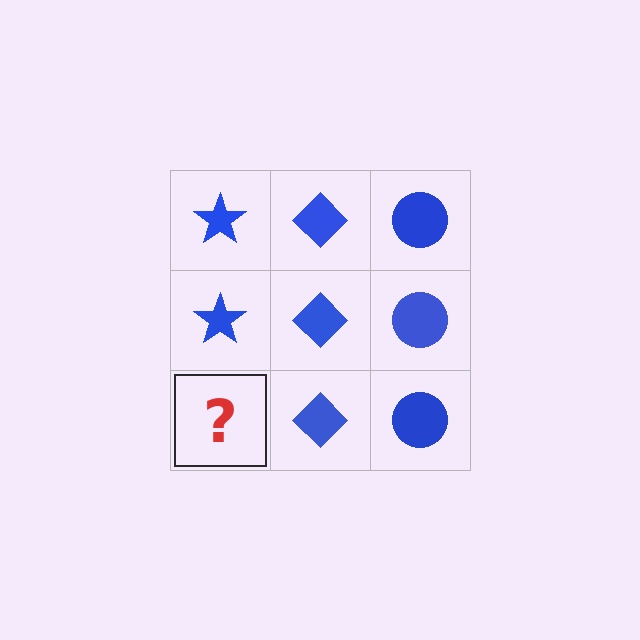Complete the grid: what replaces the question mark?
The question mark should be replaced with a blue star.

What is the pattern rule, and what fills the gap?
The rule is that each column has a consistent shape. The gap should be filled with a blue star.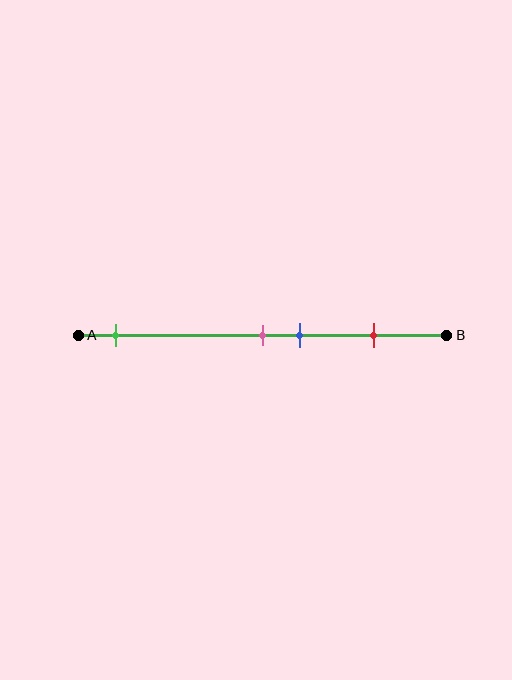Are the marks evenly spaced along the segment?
No, the marks are not evenly spaced.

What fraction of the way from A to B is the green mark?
The green mark is approximately 10% (0.1) of the way from A to B.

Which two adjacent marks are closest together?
The pink and blue marks are the closest adjacent pair.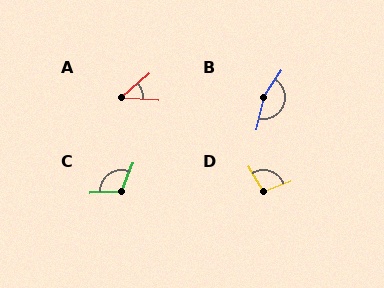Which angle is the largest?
B, at approximately 158 degrees.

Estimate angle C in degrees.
Approximately 114 degrees.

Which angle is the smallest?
A, at approximately 45 degrees.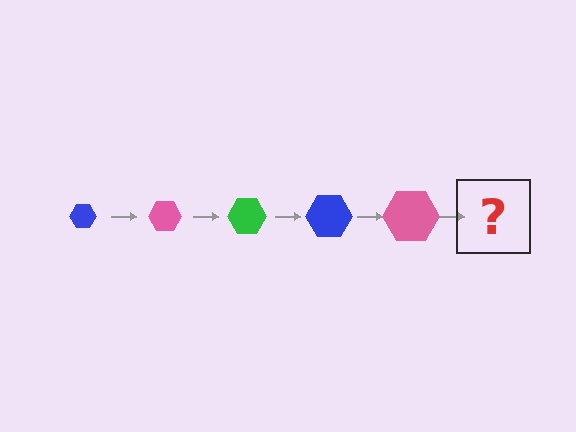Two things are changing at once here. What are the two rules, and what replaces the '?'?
The two rules are that the hexagon grows larger each step and the color cycles through blue, pink, and green. The '?' should be a green hexagon, larger than the previous one.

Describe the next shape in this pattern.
It should be a green hexagon, larger than the previous one.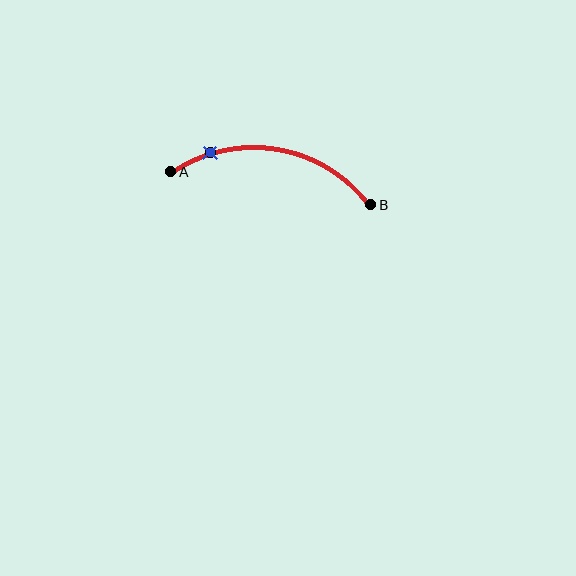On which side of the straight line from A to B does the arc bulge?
The arc bulges above the straight line connecting A and B.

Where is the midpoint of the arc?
The arc midpoint is the point on the curve farthest from the straight line joining A and B. It sits above that line.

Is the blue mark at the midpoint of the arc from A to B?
No. The blue mark lies on the arc but is closer to endpoint A. The arc midpoint would be at the point on the curve equidistant along the arc from both A and B.